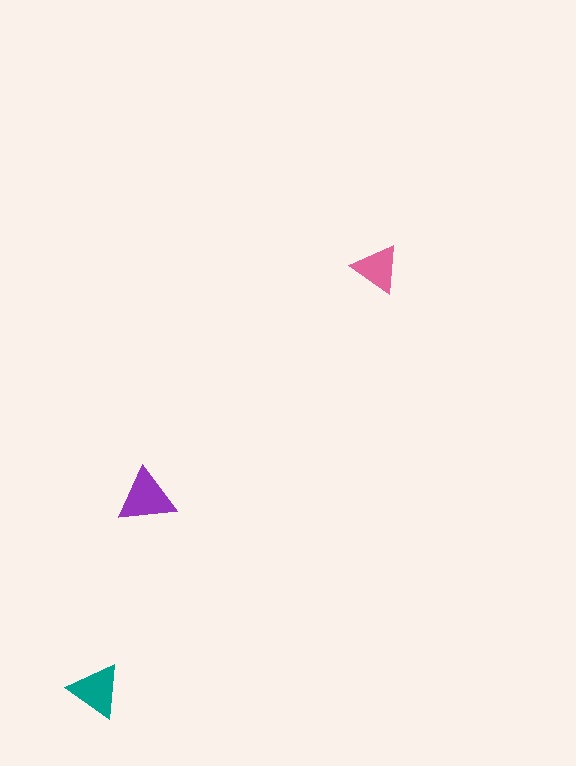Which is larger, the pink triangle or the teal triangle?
The teal one.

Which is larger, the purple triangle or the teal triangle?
The purple one.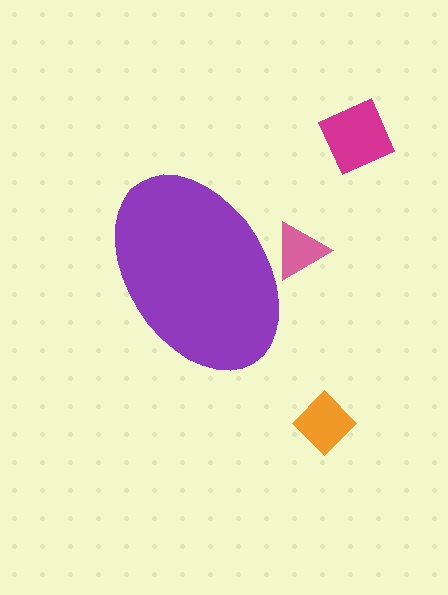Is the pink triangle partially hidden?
Yes, the pink triangle is partially hidden behind the purple ellipse.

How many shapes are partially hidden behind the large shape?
1 shape is partially hidden.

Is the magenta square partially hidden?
No, the magenta square is fully visible.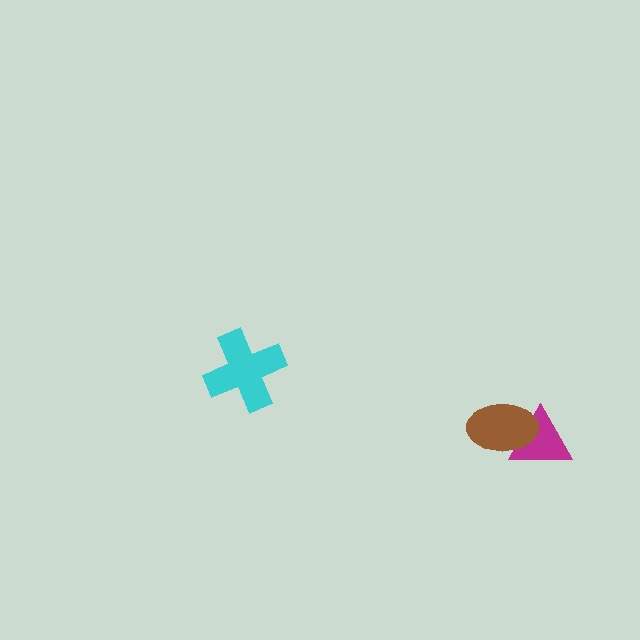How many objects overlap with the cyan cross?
0 objects overlap with the cyan cross.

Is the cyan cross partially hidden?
No, no other shape covers it.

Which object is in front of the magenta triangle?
The brown ellipse is in front of the magenta triangle.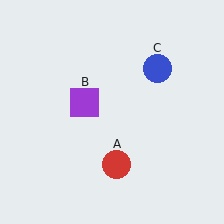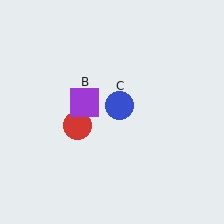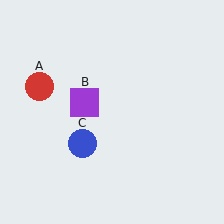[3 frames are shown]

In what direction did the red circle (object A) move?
The red circle (object A) moved up and to the left.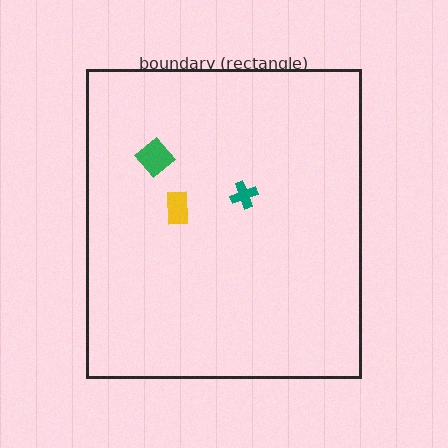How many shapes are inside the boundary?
3 inside, 0 outside.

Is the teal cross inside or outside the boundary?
Inside.